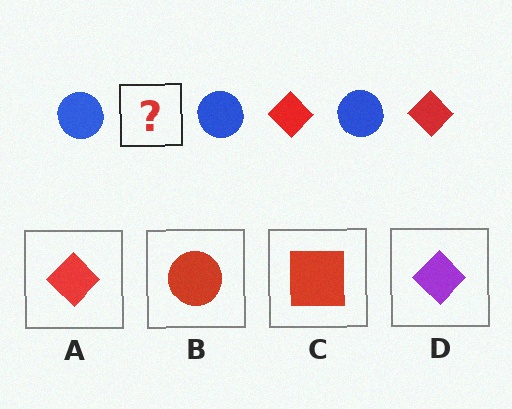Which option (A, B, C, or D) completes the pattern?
A.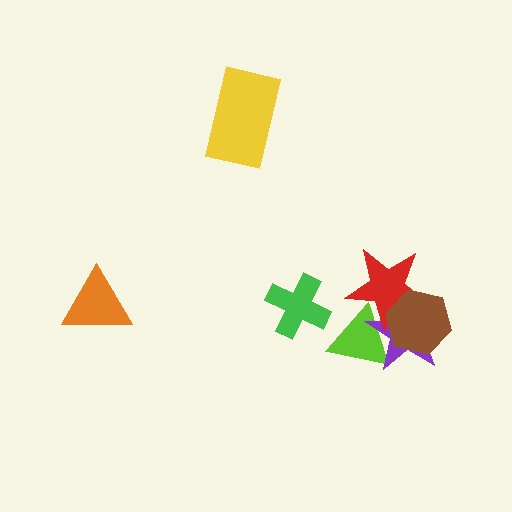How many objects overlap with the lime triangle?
3 objects overlap with the lime triangle.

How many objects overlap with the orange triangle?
0 objects overlap with the orange triangle.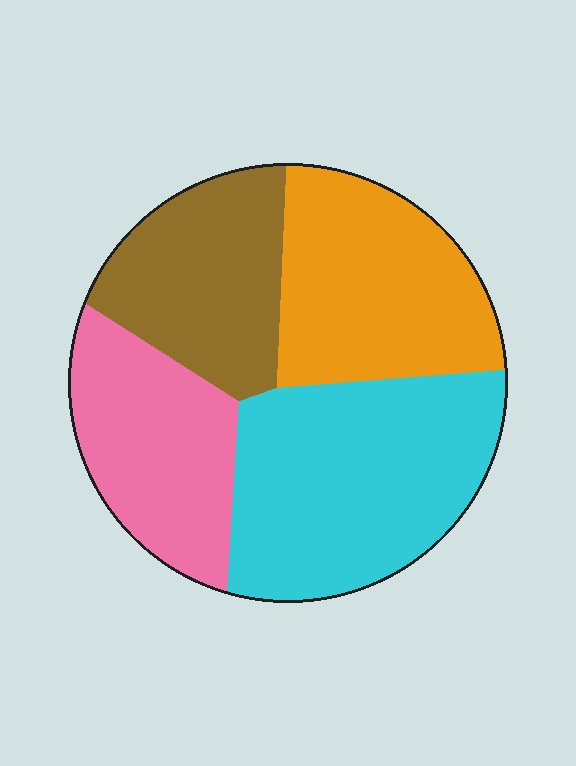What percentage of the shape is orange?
Orange covers roughly 25% of the shape.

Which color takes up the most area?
Cyan, at roughly 35%.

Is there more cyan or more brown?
Cyan.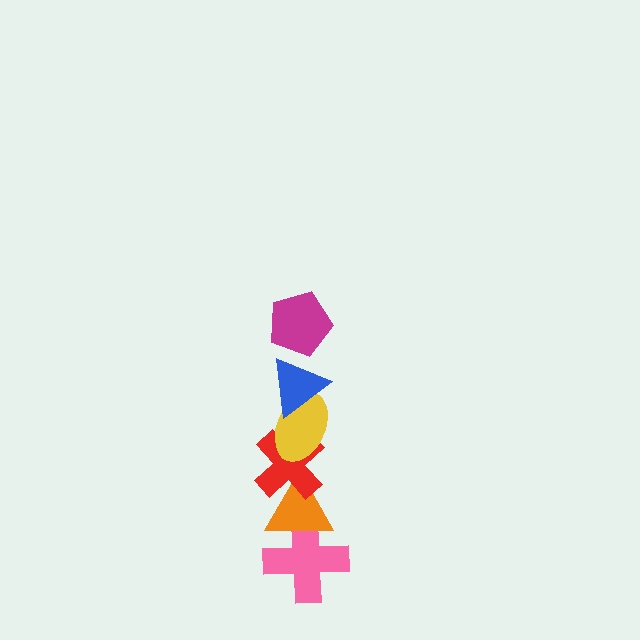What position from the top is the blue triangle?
The blue triangle is 2nd from the top.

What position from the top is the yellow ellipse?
The yellow ellipse is 3rd from the top.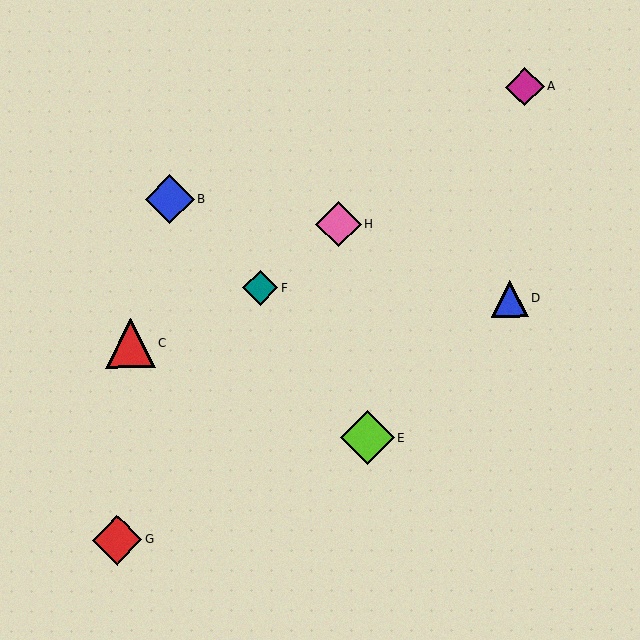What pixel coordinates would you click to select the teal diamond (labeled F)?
Click at (260, 288) to select the teal diamond F.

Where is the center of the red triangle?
The center of the red triangle is at (131, 344).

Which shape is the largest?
The lime diamond (labeled E) is the largest.